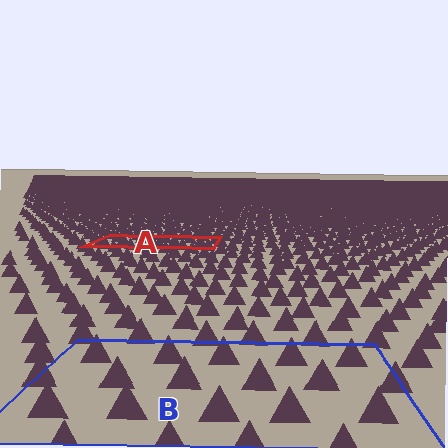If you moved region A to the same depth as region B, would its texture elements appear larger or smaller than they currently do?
They would appear larger. At a closer depth, the same texture elements are projected at a bigger on-screen size.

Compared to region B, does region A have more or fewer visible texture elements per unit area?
Region A has more texture elements per unit area — they are packed more densely because it is farther away.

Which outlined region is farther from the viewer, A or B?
Region A is farther from the viewer — the texture elements inside it appear smaller and more densely packed.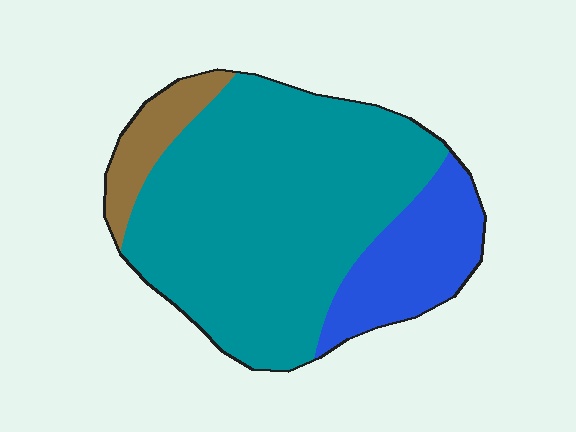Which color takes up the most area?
Teal, at roughly 70%.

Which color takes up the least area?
Brown, at roughly 10%.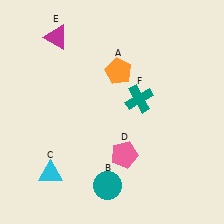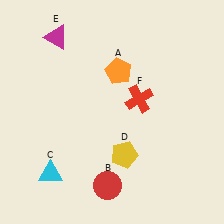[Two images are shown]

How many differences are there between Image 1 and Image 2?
There are 3 differences between the two images.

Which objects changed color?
B changed from teal to red. D changed from pink to yellow. F changed from teal to red.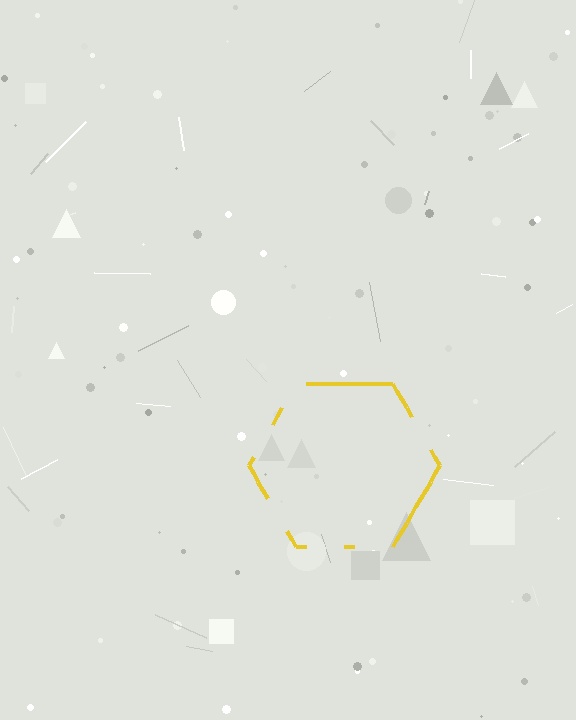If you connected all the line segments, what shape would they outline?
They would outline a hexagon.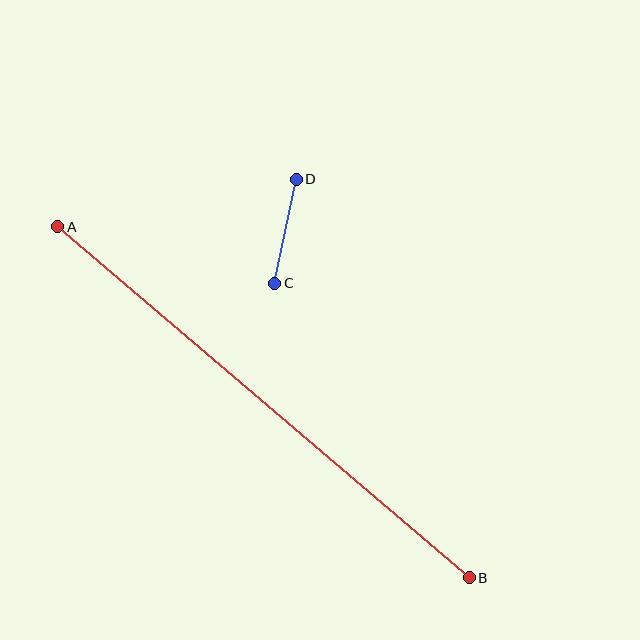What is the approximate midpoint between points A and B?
The midpoint is at approximately (263, 402) pixels.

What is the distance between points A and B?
The distance is approximately 541 pixels.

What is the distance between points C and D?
The distance is approximately 106 pixels.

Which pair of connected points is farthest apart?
Points A and B are farthest apart.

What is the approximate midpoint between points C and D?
The midpoint is at approximately (286, 231) pixels.